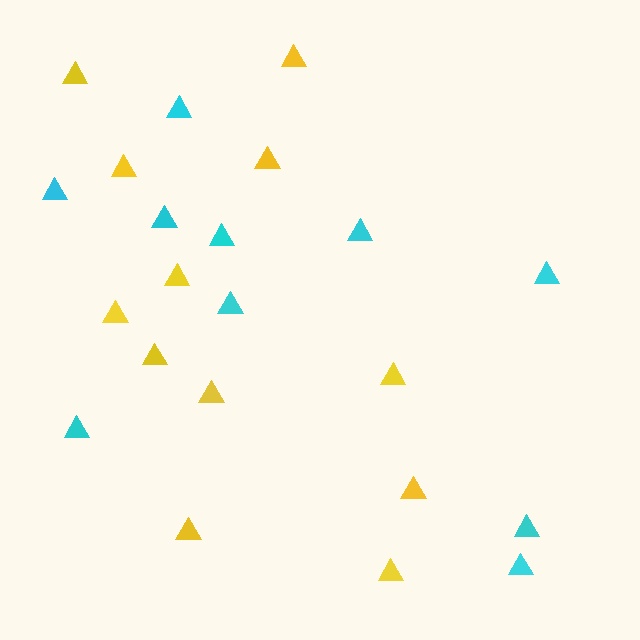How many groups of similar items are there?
There are 2 groups: one group of cyan triangles (10) and one group of yellow triangles (12).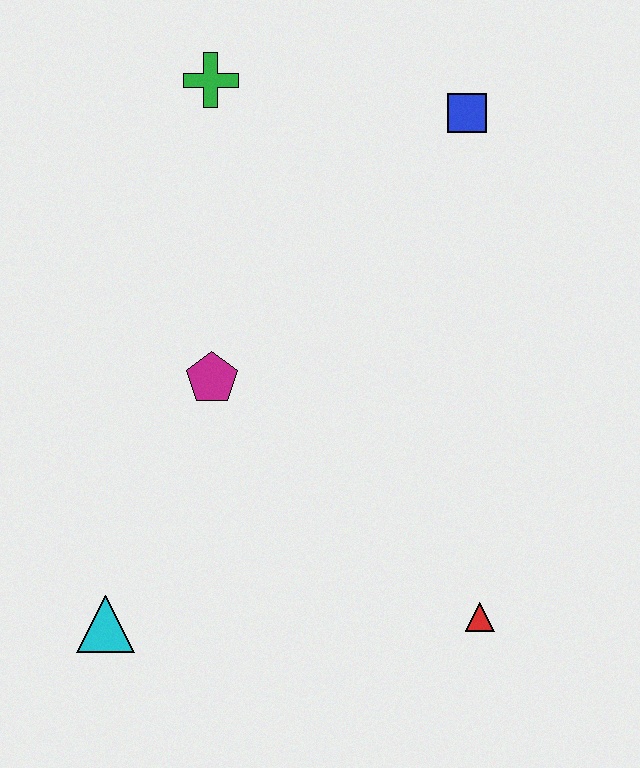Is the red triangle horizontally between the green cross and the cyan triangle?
No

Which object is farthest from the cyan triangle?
The blue square is farthest from the cyan triangle.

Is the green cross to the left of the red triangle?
Yes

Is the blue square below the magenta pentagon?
No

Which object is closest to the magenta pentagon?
The cyan triangle is closest to the magenta pentagon.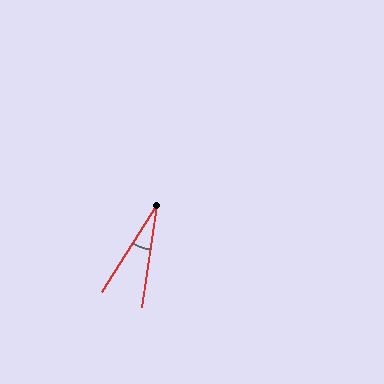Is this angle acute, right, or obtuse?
It is acute.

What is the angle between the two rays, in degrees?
Approximately 24 degrees.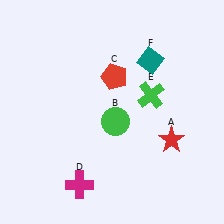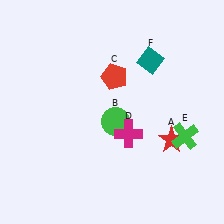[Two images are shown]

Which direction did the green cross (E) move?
The green cross (E) moved down.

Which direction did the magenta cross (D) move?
The magenta cross (D) moved up.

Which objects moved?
The objects that moved are: the magenta cross (D), the green cross (E).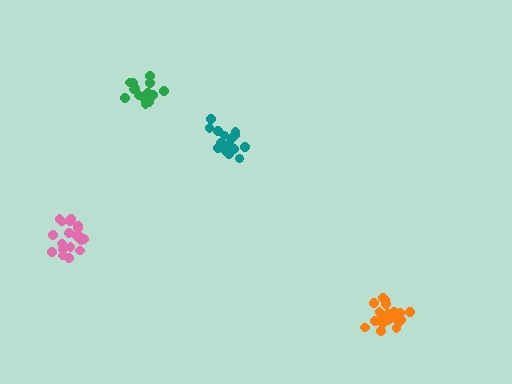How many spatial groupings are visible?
There are 4 spatial groupings.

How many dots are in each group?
Group 1: 18 dots, Group 2: 19 dots, Group 3: 15 dots, Group 4: 19 dots (71 total).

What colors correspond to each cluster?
The clusters are colored: teal, orange, green, pink.